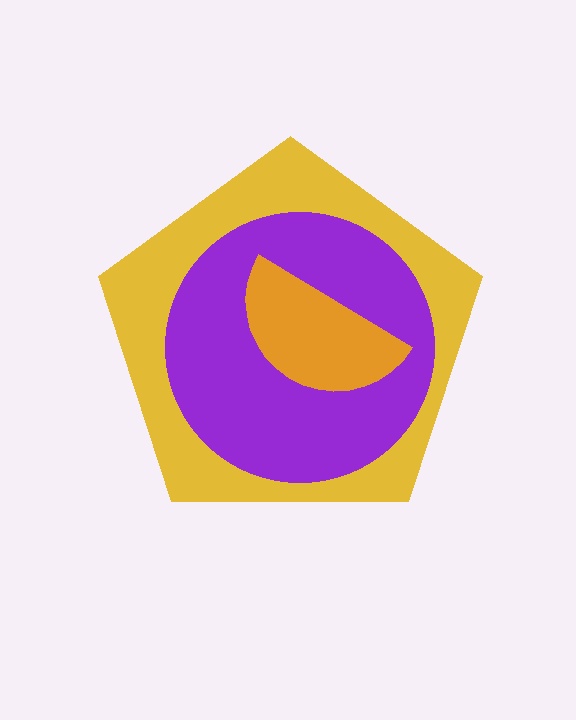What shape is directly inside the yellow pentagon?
The purple circle.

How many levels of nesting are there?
3.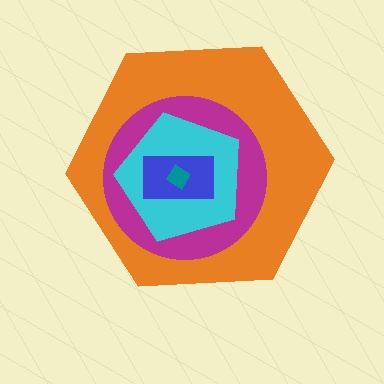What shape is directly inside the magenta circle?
The cyan pentagon.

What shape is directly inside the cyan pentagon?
The blue rectangle.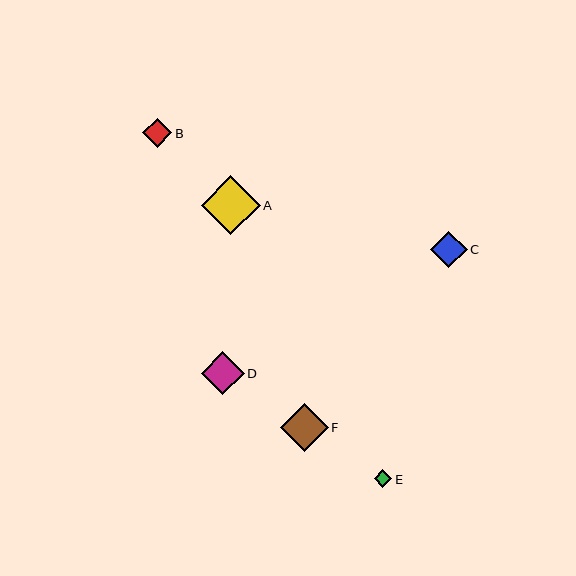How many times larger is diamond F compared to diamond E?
Diamond F is approximately 2.8 times the size of diamond E.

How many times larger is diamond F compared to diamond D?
Diamond F is approximately 1.1 times the size of diamond D.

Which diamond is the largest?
Diamond A is the largest with a size of approximately 59 pixels.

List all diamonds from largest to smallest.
From largest to smallest: A, F, D, C, B, E.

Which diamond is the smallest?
Diamond E is the smallest with a size of approximately 17 pixels.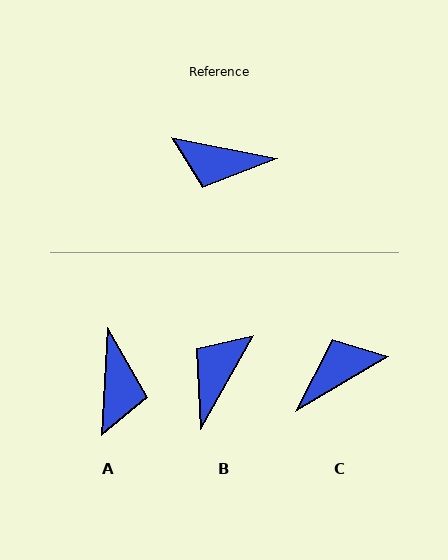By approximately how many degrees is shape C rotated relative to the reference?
Approximately 139 degrees clockwise.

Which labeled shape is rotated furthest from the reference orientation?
C, about 139 degrees away.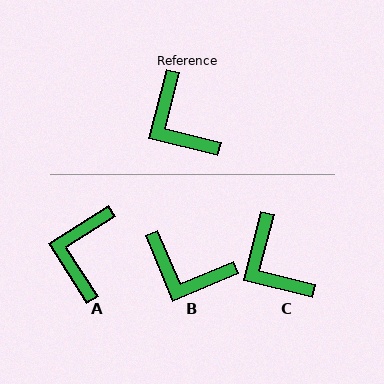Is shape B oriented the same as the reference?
No, it is off by about 37 degrees.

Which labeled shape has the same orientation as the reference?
C.